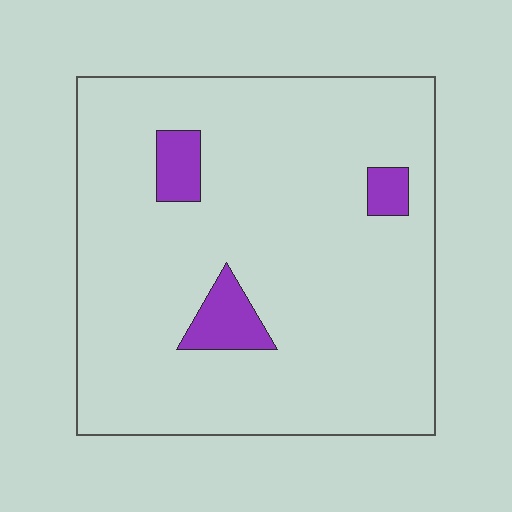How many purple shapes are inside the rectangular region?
3.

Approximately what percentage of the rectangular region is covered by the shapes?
Approximately 10%.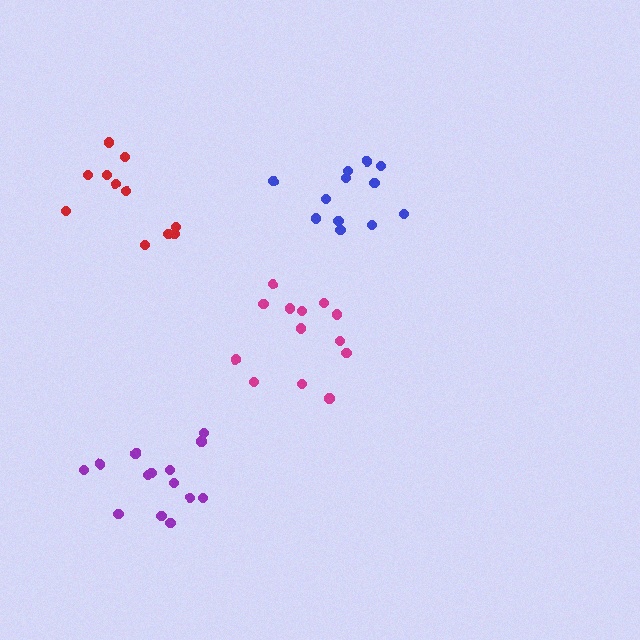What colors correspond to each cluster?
The clusters are colored: red, purple, magenta, blue.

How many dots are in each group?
Group 1: 11 dots, Group 2: 14 dots, Group 3: 13 dots, Group 4: 12 dots (50 total).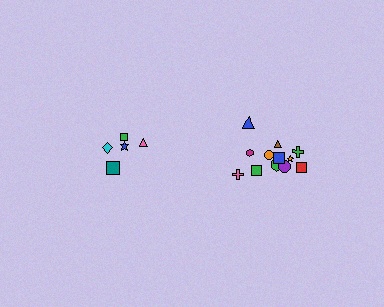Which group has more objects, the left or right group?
The right group.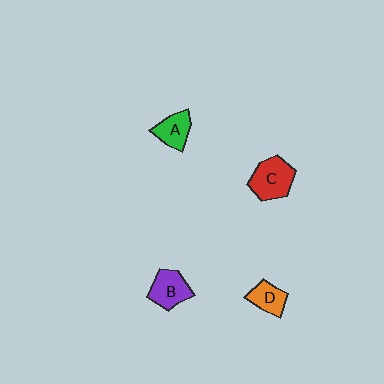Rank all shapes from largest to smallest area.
From largest to smallest: C (red), B (purple), A (green), D (orange).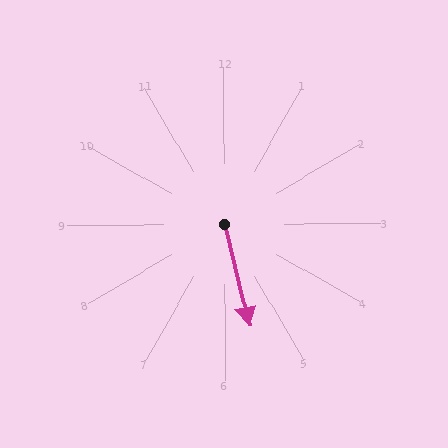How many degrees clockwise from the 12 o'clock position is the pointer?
Approximately 167 degrees.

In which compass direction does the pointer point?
South.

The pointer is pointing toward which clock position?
Roughly 6 o'clock.